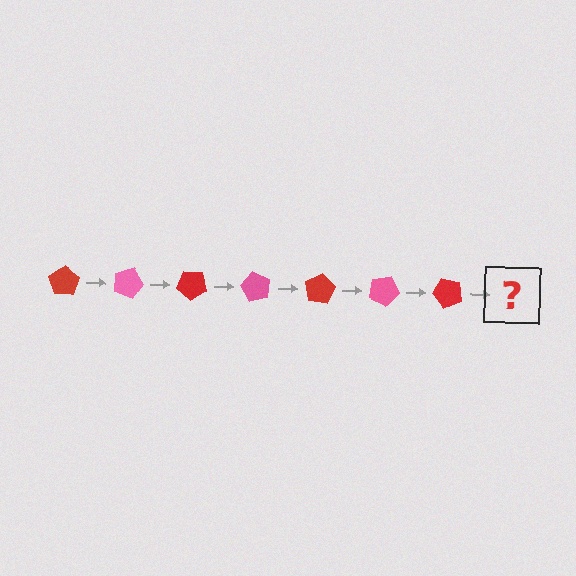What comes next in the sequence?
The next element should be a pink pentagon, rotated 140 degrees from the start.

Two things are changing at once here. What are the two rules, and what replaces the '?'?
The two rules are that it rotates 20 degrees each step and the color cycles through red and pink. The '?' should be a pink pentagon, rotated 140 degrees from the start.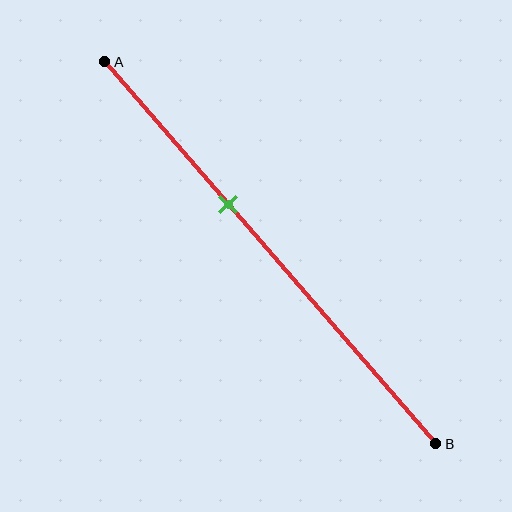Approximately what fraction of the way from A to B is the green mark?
The green mark is approximately 35% of the way from A to B.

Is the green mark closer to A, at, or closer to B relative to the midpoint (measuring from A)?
The green mark is closer to point A than the midpoint of segment AB.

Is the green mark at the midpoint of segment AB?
No, the mark is at about 35% from A, not at the 50% midpoint.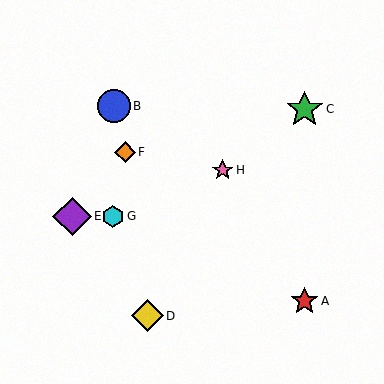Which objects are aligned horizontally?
Objects E, G are aligned horizontally.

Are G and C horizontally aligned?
No, G is at y≈216 and C is at y≈109.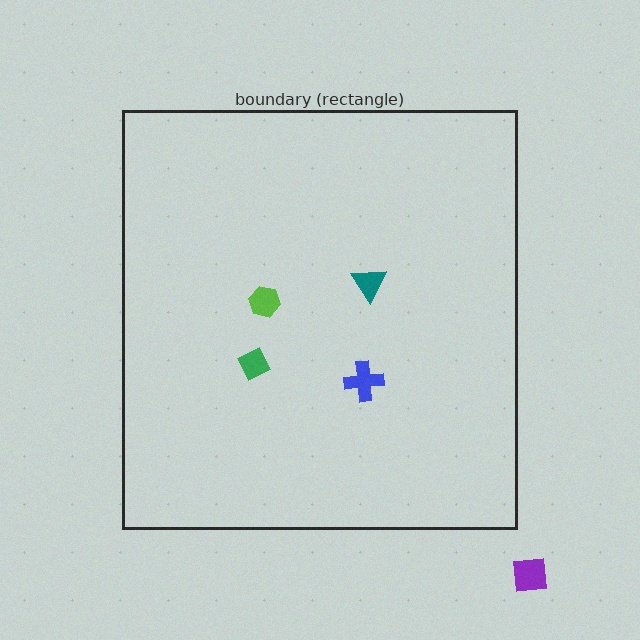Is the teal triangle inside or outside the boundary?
Inside.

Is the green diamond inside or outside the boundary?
Inside.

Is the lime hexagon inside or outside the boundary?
Inside.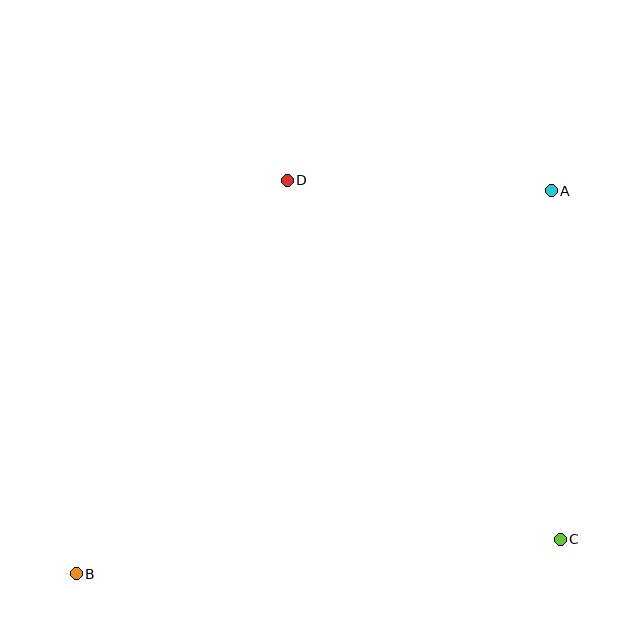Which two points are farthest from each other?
Points A and B are farthest from each other.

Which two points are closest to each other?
Points A and D are closest to each other.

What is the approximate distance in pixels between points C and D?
The distance between C and D is approximately 451 pixels.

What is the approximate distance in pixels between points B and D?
The distance between B and D is approximately 446 pixels.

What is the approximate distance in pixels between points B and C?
The distance between B and C is approximately 485 pixels.